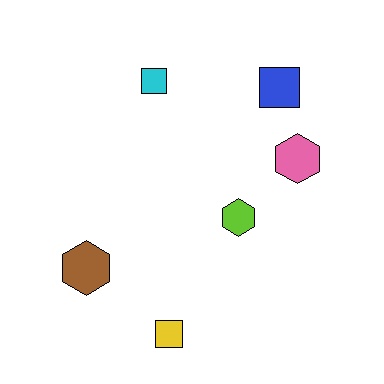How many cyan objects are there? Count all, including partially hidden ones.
There is 1 cyan object.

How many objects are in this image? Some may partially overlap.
There are 6 objects.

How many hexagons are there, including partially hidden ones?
There are 3 hexagons.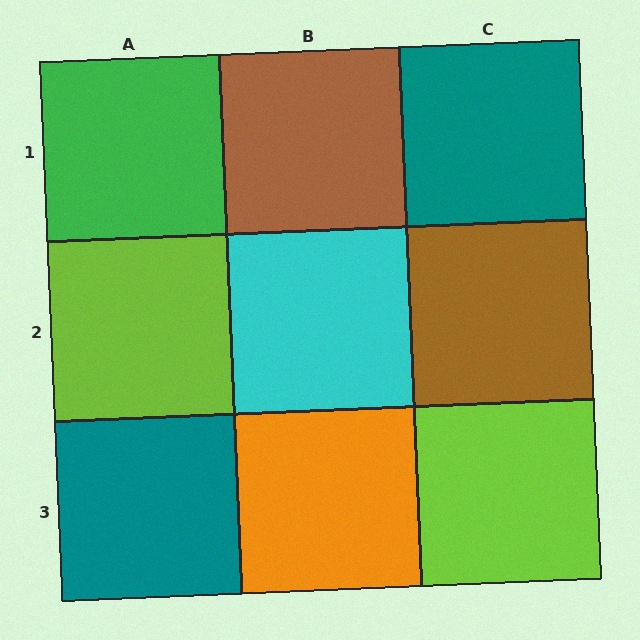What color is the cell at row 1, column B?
Brown.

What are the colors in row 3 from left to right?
Teal, orange, lime.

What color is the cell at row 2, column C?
Brown.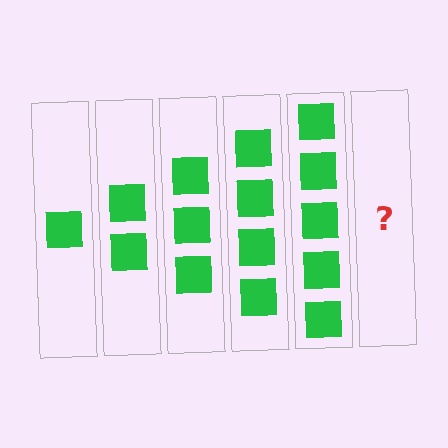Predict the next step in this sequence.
The next step is 6 squares.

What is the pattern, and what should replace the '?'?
The pattern is that each step adds one more square. The '?' should be 6 squares.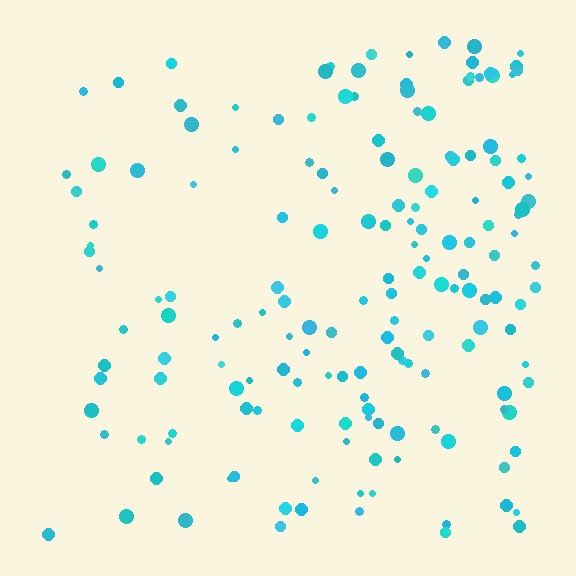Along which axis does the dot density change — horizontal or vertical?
Horizontal.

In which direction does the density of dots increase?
From left to right, with the right side densest.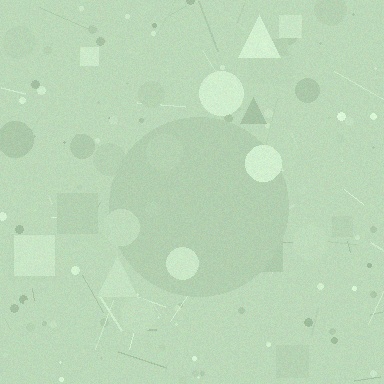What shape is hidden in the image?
A circle is hidden in the image.